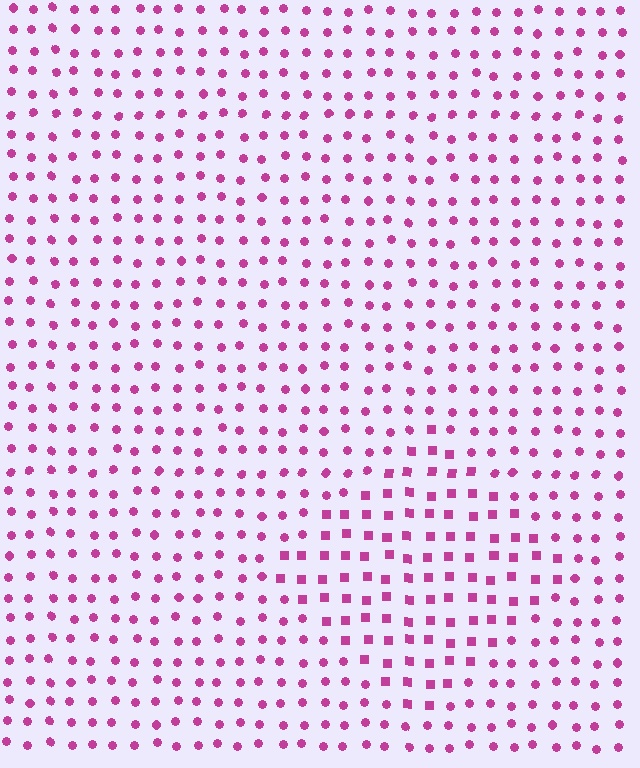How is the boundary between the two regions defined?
The boundary is defined by a change in element shape: squares inside vs. circles outside. All elements share the same color and spacing.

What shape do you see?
I see a diamond.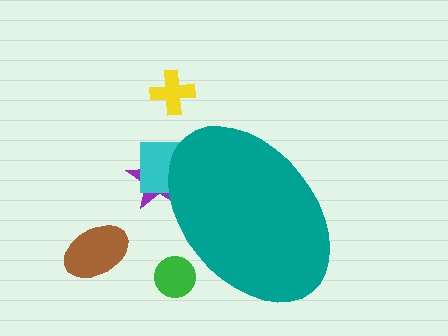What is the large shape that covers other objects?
A teal ellipse.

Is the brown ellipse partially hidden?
No, the brown ellipse is fully visible.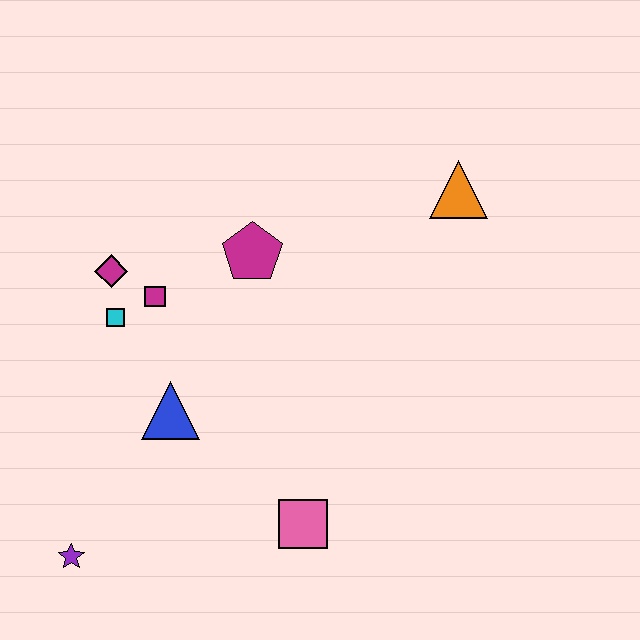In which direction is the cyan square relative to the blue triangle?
The cyan square is above the blue triangle.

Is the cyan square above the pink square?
Yes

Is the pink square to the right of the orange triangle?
No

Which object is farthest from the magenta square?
The orange triangle is farthest from the magenta square.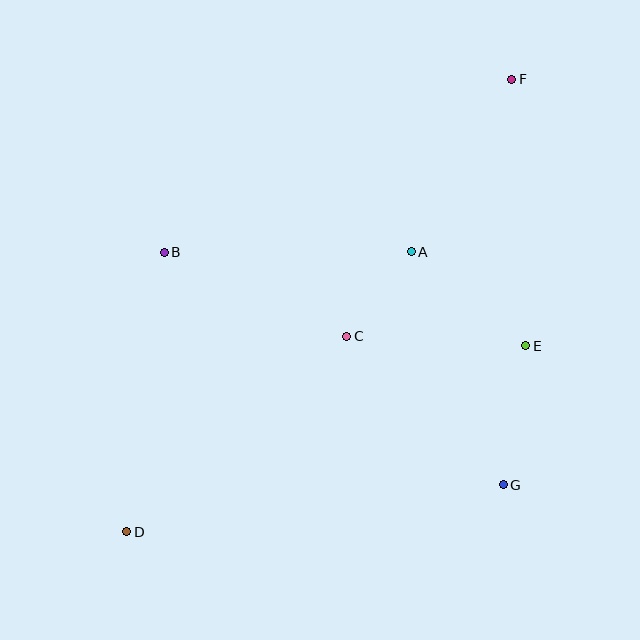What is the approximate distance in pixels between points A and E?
The distance between A and E is approximately 148 pixels.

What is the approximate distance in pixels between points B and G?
The distance between B and G is approximately 411 pixels.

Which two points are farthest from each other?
Points D and F are farthest from each other.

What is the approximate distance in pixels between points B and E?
The distance between B and E is approximately 373 pixels.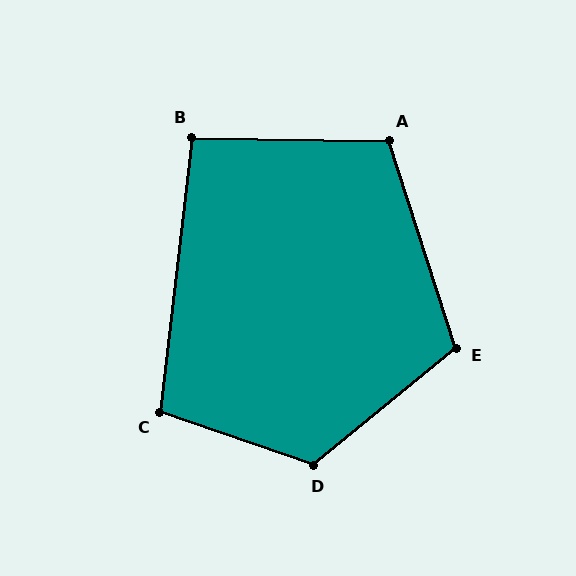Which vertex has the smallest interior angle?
B, at approximately 96 degrees.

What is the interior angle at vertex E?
Approximately 111 degrees (obtuse).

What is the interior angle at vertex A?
Approximately 109 degrees (obtuse).